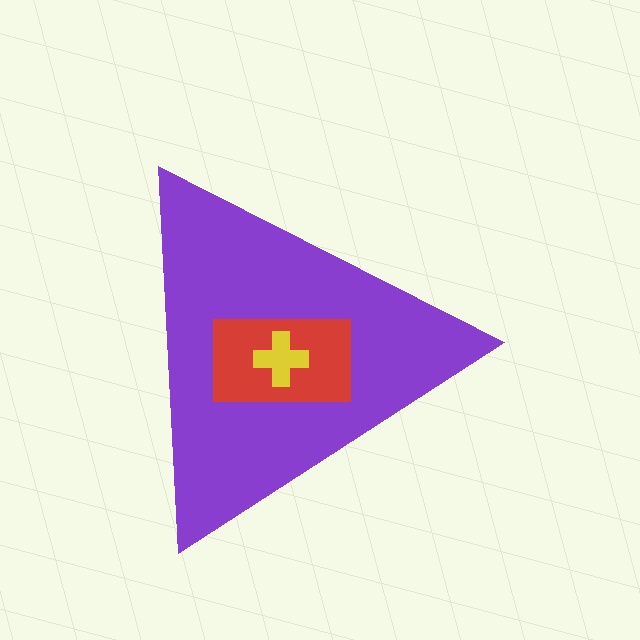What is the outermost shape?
The purple triangle.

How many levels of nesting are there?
3.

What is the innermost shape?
The yellow cross.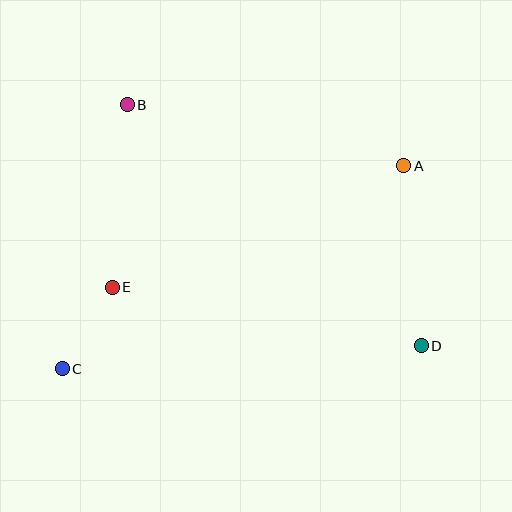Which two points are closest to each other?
Points C and E are closest to each other.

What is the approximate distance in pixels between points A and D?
The distance between A and D is approximately 181 pixels.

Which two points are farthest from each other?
Points A and C are farthest from each other.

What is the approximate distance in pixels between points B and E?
The distance between B and E is approximately 183 pixels.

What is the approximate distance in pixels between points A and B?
The distance between A and B is approximately 283 pixels.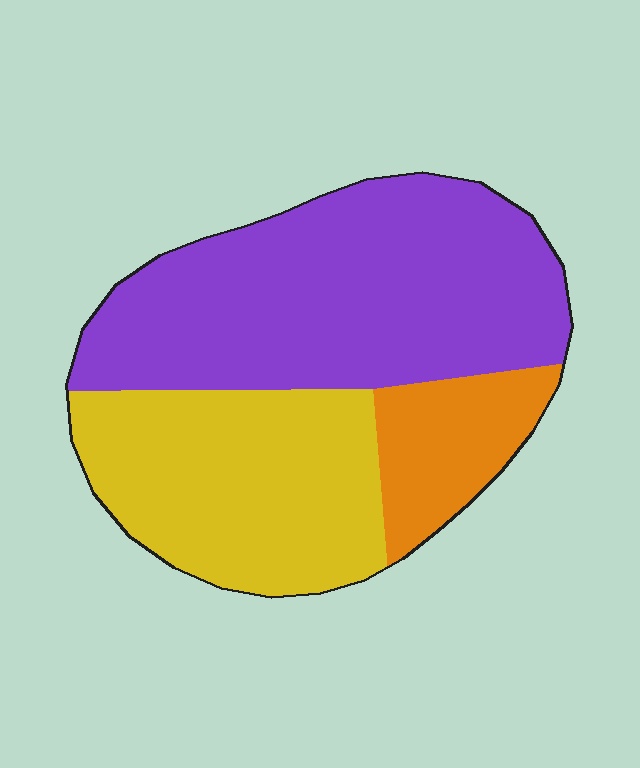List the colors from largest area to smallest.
From largest to smallest: purple, yellow, orange.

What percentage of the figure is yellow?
Yellow covers 35% of the figure.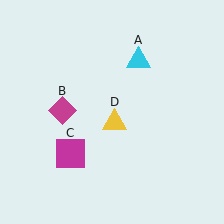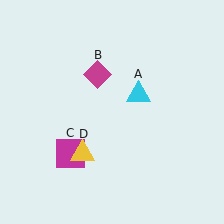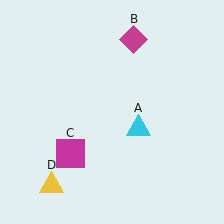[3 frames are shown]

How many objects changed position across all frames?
3 objects changed position: cyan triangle (object A), magenta diamond (object B), yellow triangle (object D).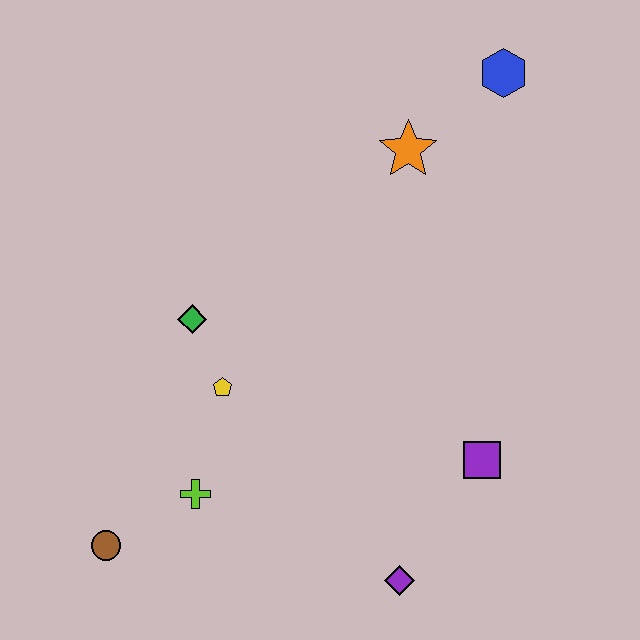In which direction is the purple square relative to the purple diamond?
The purple square is above the purple diamond.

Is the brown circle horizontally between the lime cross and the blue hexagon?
No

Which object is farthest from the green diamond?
The blue hexagon is farthest from the green diamond.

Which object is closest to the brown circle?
The lime cross is closest to the brown circle.